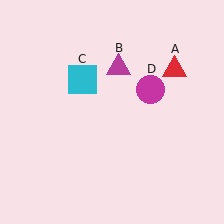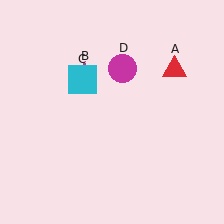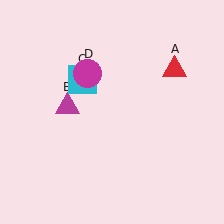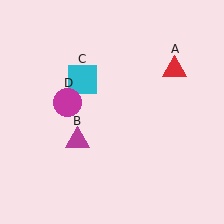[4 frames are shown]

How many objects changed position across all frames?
2 objects changed position: magenta triangle (object B), magenta circle (object D).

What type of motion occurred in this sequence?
The magenta triangle (object B), magenta circle (object D) rotated counterclockwise around the center of the scene.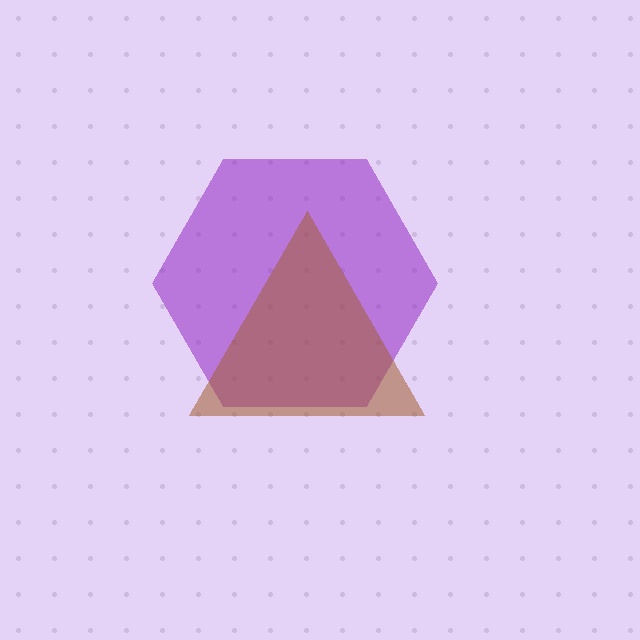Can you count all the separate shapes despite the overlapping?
Yes, there are 2 separate shapes.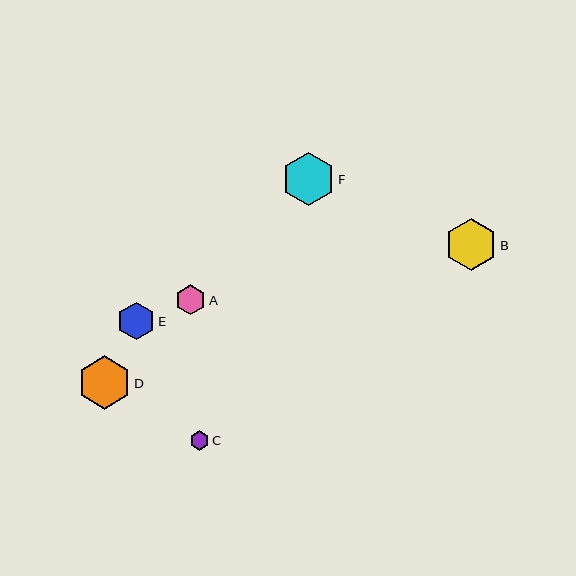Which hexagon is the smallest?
Hexagon C is the smallest with a size of approximately 19 pixels.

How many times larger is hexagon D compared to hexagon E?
Hexagon D is approximately 1.4 times the size of hexagon E.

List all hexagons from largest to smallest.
From largest to smallest: D, F, B, E, A, C.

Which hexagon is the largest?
Hexagon D is the largest with a size of approximately 53 pixels.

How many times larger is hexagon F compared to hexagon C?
Hexagon F is approximately 2.7 times the size of hexagon C.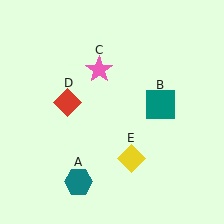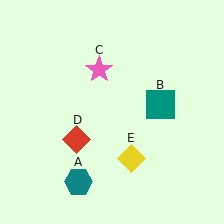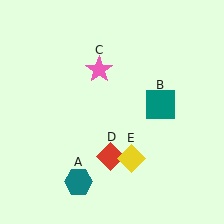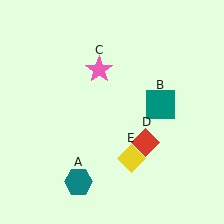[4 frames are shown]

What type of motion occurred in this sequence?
The red diamond (object D) rotated counterclockwise around the center of the scene.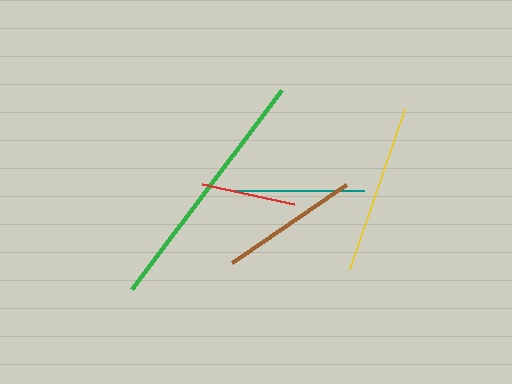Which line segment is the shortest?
The red line is the shortest at approximately 94 pixels.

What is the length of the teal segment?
The teal segment is approximately 131 pixels long.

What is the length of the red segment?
The red segment is approximately 94 pixels long.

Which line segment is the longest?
The green line is the longest at approximately 249 pixels.